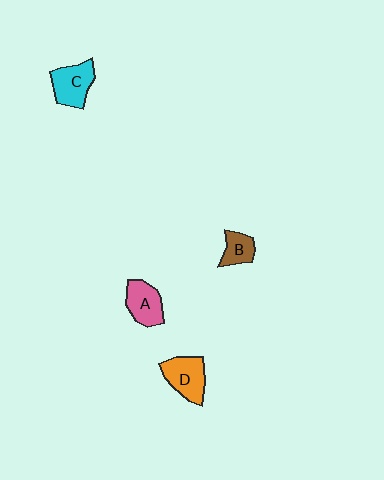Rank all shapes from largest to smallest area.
From largest to smallest: D (orange), C (cyan), A (pink), B (brown).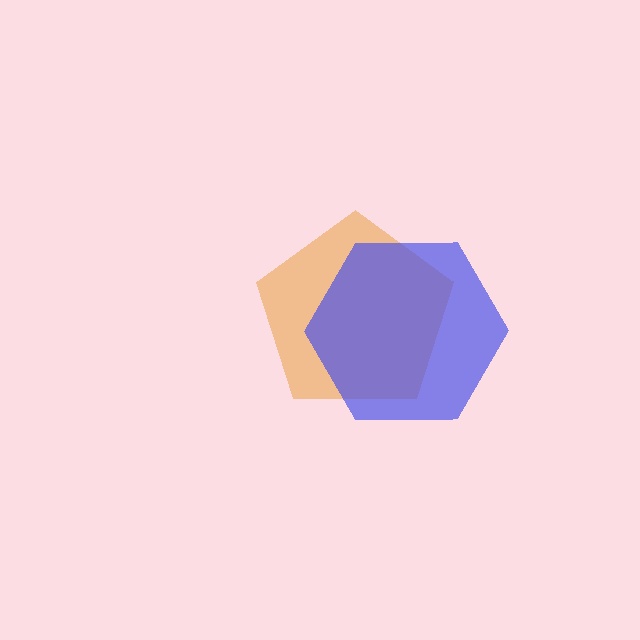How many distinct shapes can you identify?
There are 2 distinct shapes: an orange pentagon, a blue hexagon.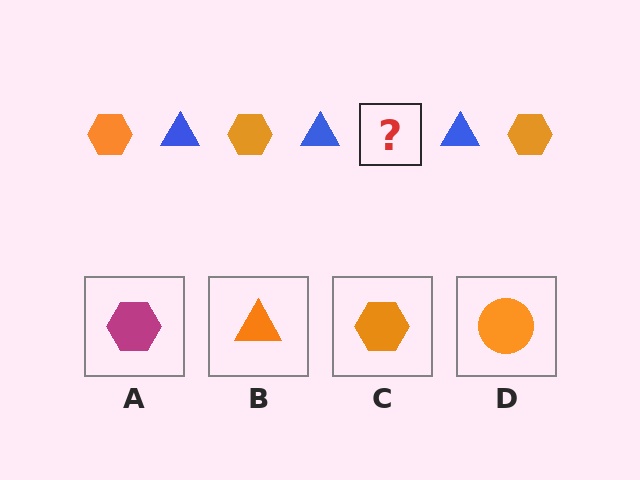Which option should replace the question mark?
Option C.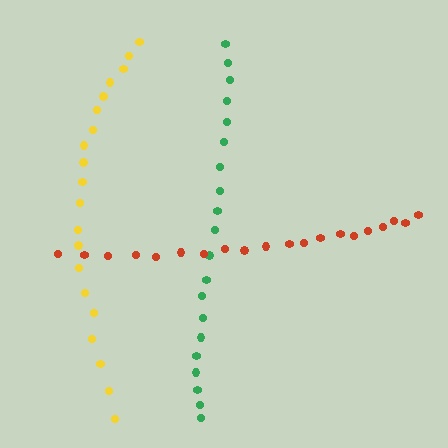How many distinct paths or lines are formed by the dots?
There are 3 distinct paths.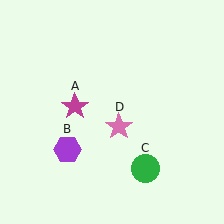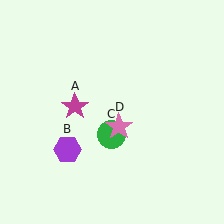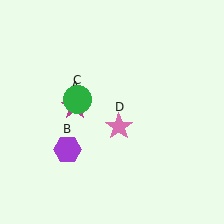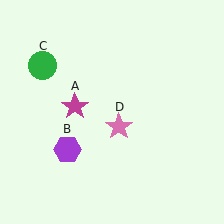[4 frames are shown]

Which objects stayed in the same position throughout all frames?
Magenta star (object A) and purple hexagon (object B) and pink star (object D) remained stationary.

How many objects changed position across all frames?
1 object changed position: green circle (object C).